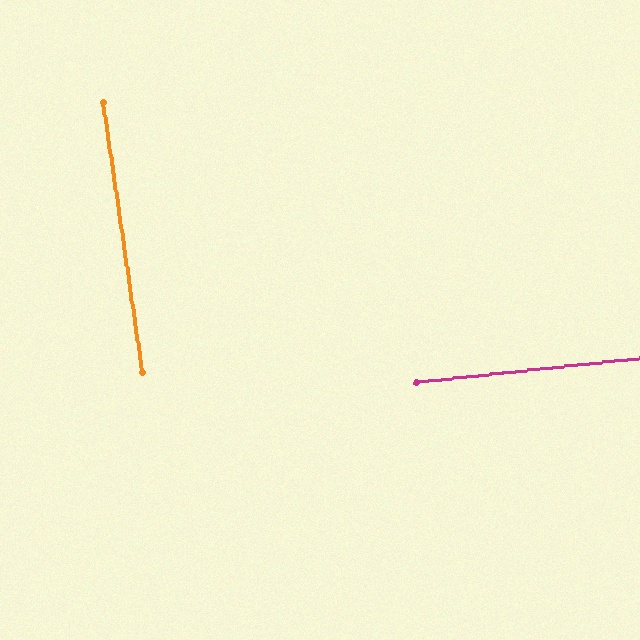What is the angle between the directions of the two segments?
Approximately 88 degrees.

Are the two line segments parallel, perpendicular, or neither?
Perpendicular — they meet at approximately 88°.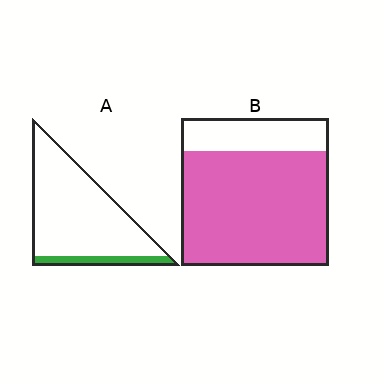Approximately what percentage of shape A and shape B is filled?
A is approximately 15% and B is approximately 80%.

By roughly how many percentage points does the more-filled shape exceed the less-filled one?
By roughly 65 percentage points (B over A).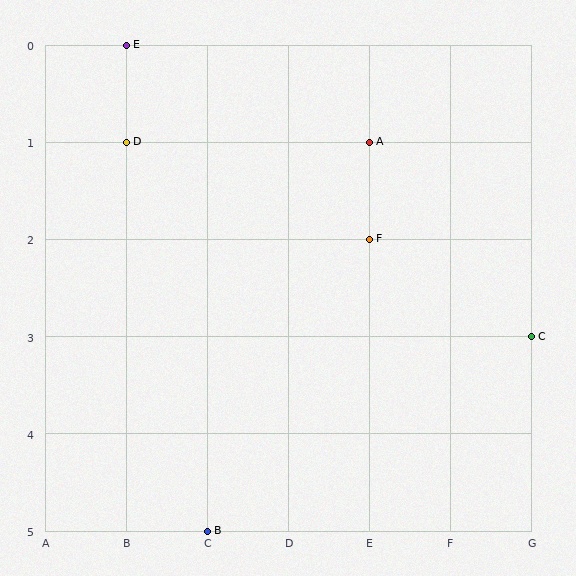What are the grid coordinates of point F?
Point F is at grid coordinates (E, 2).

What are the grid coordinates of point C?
Point C is at grid coordinates (G, 3).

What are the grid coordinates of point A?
Point A is at grid coordinates (E, 1).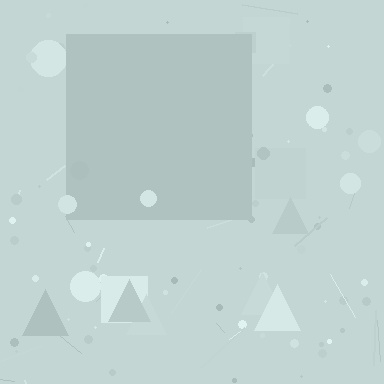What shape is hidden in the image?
A square is hidden in the image.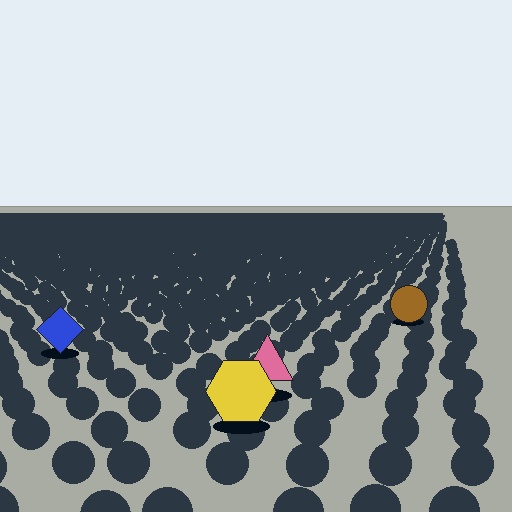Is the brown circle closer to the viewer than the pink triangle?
No. The pink triangle is closer — you can tell from the texture gradient: the ground texture is coarser near it.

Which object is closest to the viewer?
The yellow hexagon is closest. The texture marks near it are larger and more spread out.